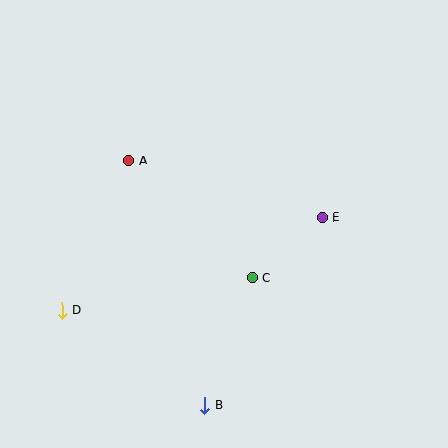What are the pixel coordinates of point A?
Point A is at (129, 161).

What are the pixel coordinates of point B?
Point B is at (205, 405).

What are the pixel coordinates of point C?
Point C is at (252, 278).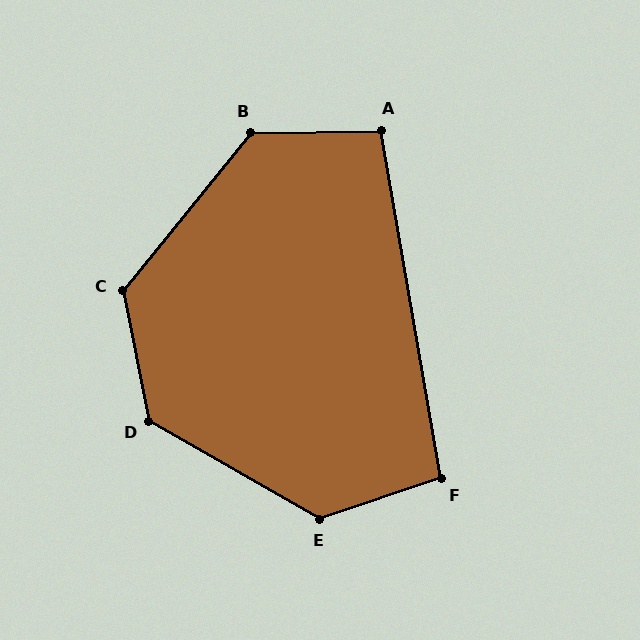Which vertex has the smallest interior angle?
A, at approximately 99 degrees.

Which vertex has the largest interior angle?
E, at approximately 132 degrees.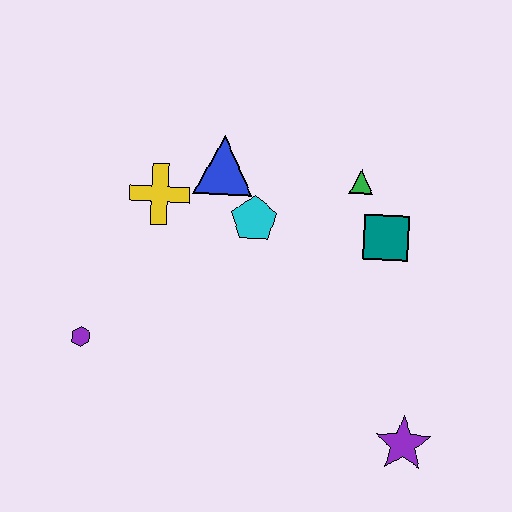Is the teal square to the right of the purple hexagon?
Yes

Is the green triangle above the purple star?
Yes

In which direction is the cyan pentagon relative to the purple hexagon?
The cyan pentagon is to the right of the purple hexagon.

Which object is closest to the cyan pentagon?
The blue triangle is closest to the cyan pentagon.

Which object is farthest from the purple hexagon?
The purple star is farthest from the purple hexagon.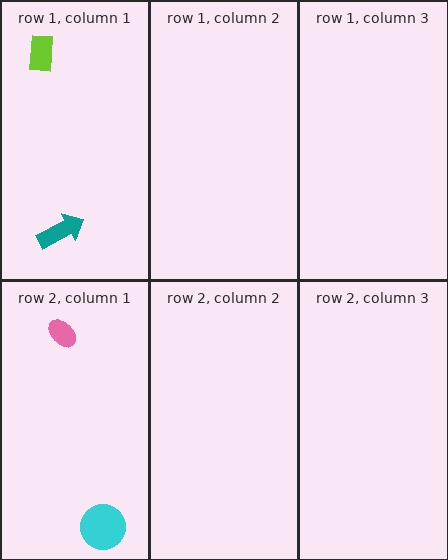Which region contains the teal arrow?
The row 1, column 1 region.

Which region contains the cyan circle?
The row 2, column 1 region.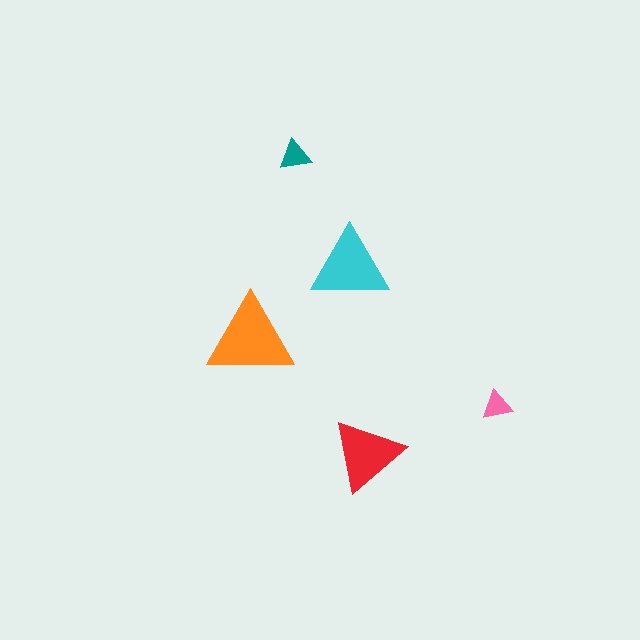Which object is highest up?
The teal triangle is topmost.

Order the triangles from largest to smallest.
the orange one, the cyan one, the red one, the teal one, the pink one.